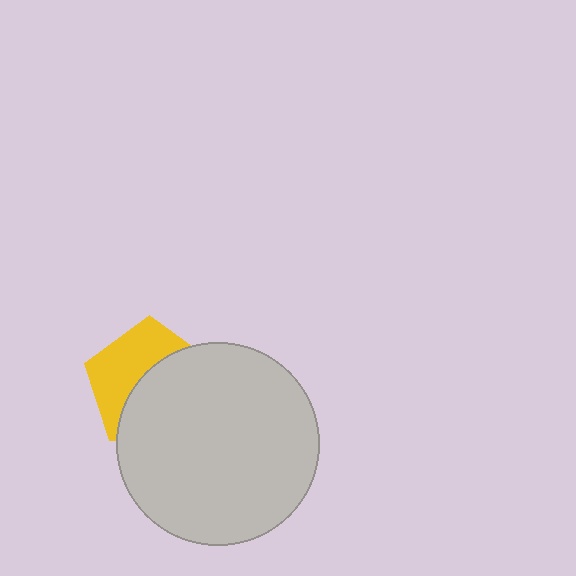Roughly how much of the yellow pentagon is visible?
A small part of it is visible (roughly 44%).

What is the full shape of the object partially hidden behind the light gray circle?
The partially hidden object is a yellow pentagon.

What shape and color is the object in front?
The object in front is a light gray circle.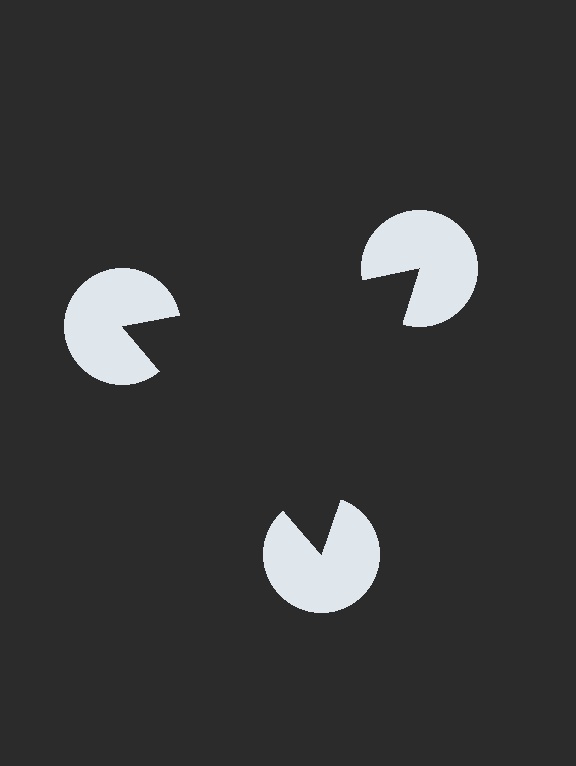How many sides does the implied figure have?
3 sides.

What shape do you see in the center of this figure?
An illusory triangle — its edges are inferred from the aligned wedge cuts in the pac-man discs, not physically drawn.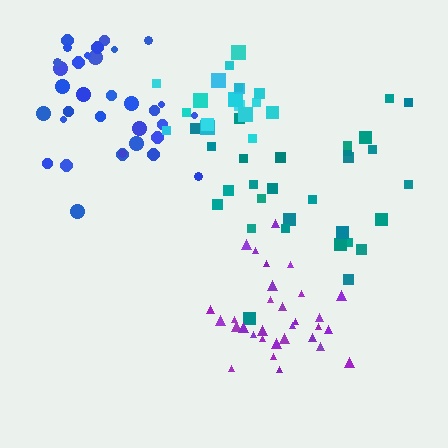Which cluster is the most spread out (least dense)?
Teal.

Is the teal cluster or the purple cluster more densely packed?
Purple.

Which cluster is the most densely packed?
Blue.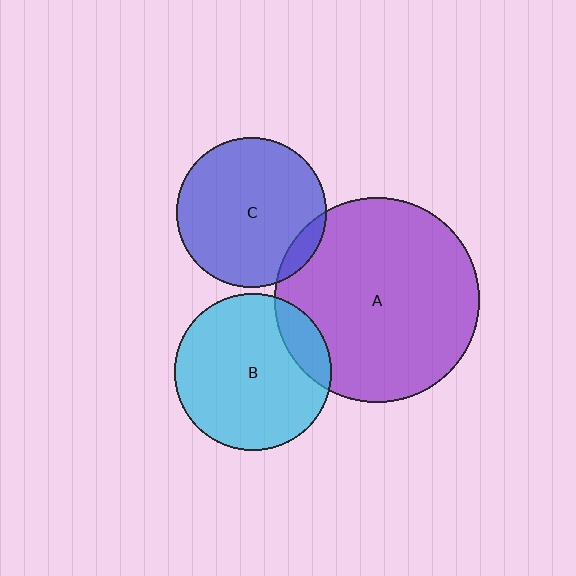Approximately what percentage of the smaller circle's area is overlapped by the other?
Approximately 15%.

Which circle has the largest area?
Circle A (purple).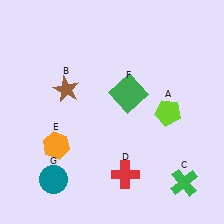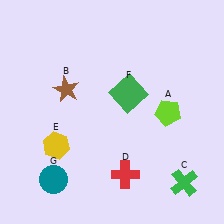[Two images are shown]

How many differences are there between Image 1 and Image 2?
There is 1 difference between the two images.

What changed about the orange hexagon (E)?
In Image 1, E is orange. In Image 2, it changed to yellow.